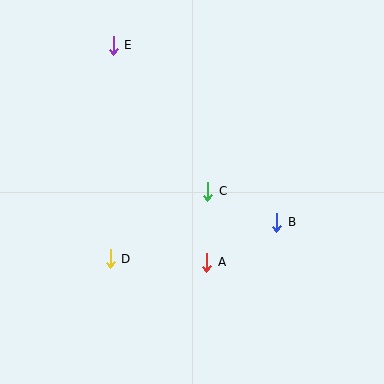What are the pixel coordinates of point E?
Point E is at (113, 45).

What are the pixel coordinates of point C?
Point C is at (208, 191).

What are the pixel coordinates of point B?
Point B is at (277, 222).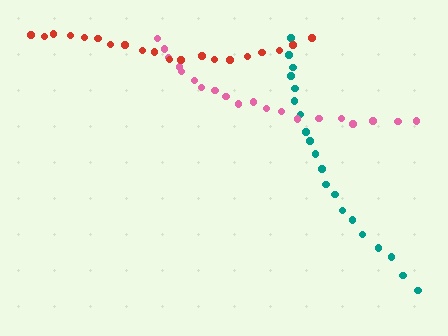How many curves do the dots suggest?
There are 3 distinct paths.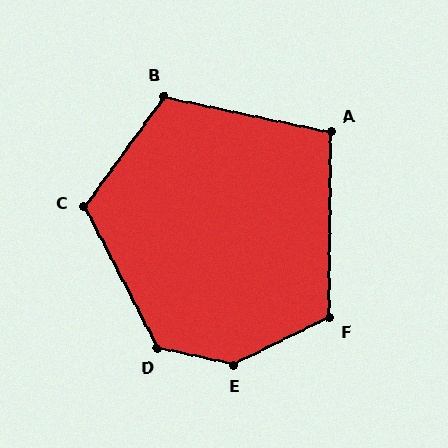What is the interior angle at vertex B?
Approximately 114 degrees (obtuse).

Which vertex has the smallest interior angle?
A, at approximately 102 degrees.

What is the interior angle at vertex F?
Approximately 117 degrees (obtuse).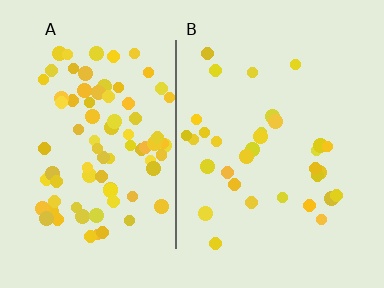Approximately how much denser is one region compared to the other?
Approximately 2.6× — region A over region B.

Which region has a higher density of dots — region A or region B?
A (the left).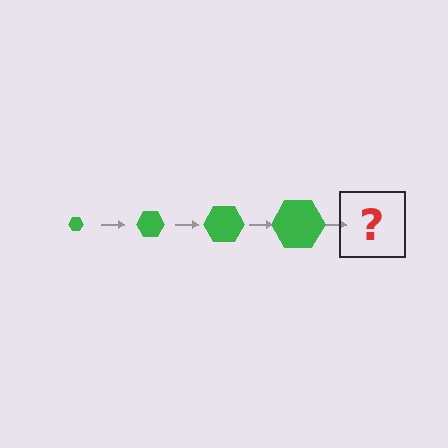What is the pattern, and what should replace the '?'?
The pattern is that the hexagon gets progressively larger each step. The '?' should be a green hexagon, larger than the previous one.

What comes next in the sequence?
The next element should be a green hexagon, larger than the previous one.